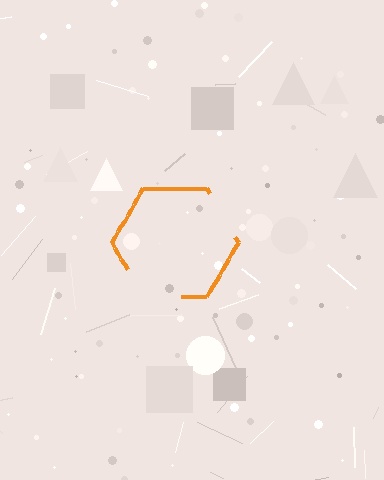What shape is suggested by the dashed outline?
The dashed outline suggests a hexagon.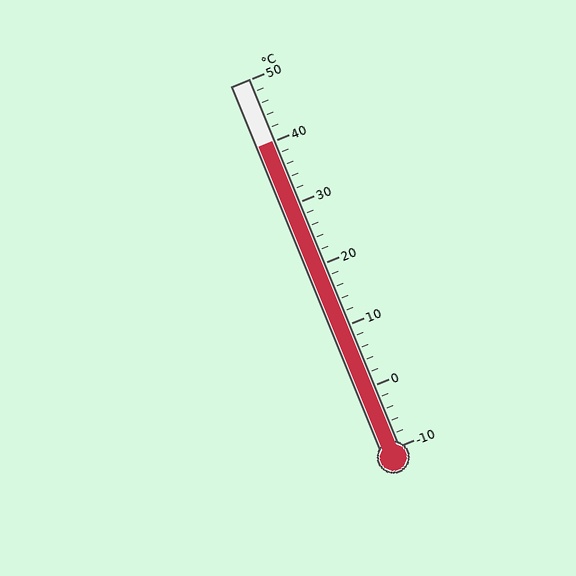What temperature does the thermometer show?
The thermometer shows approximately 40°C.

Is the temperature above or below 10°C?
The temperature is above 10°C.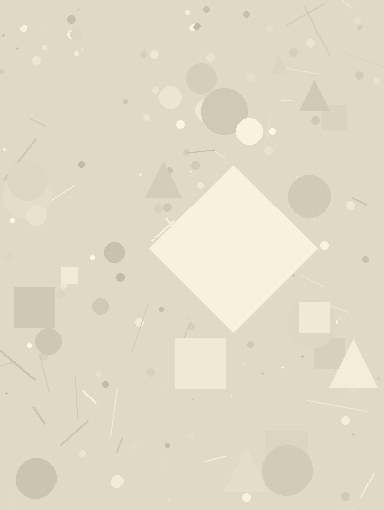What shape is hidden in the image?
A diamond is hidden in the image.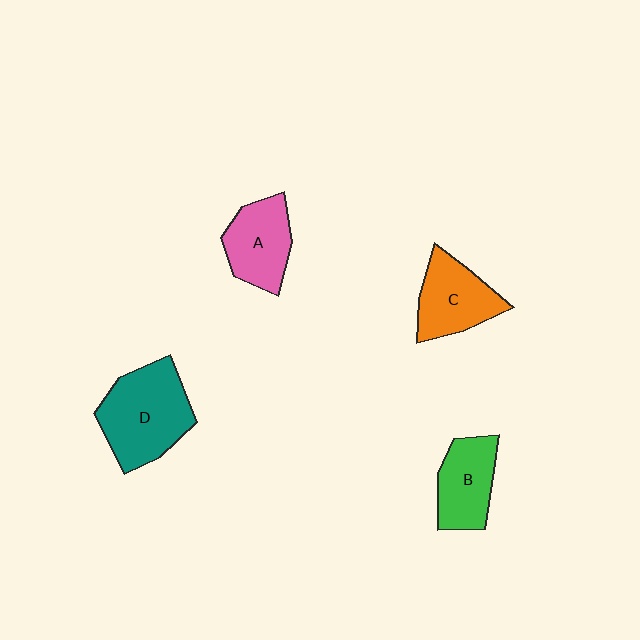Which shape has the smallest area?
Shape B (green).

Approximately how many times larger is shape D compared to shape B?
Approximately 1.5 times.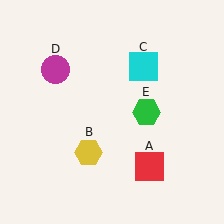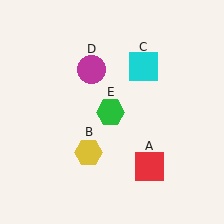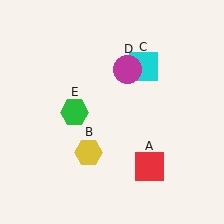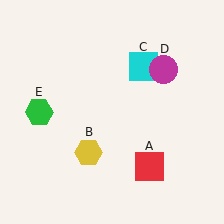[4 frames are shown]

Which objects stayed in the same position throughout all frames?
Red square (object A) and yellow hexagon (object B) and cyan square (object C) remained stationary.